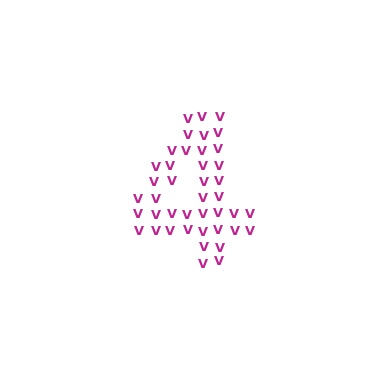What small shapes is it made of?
It is made of small letter V's.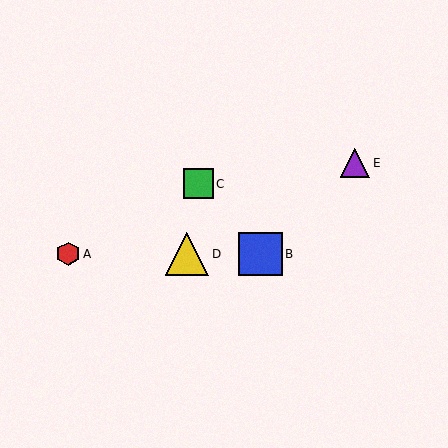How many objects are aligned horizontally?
3 objects (A, B, D) are aligned horizontally.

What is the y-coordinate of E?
Object E is at y≈163.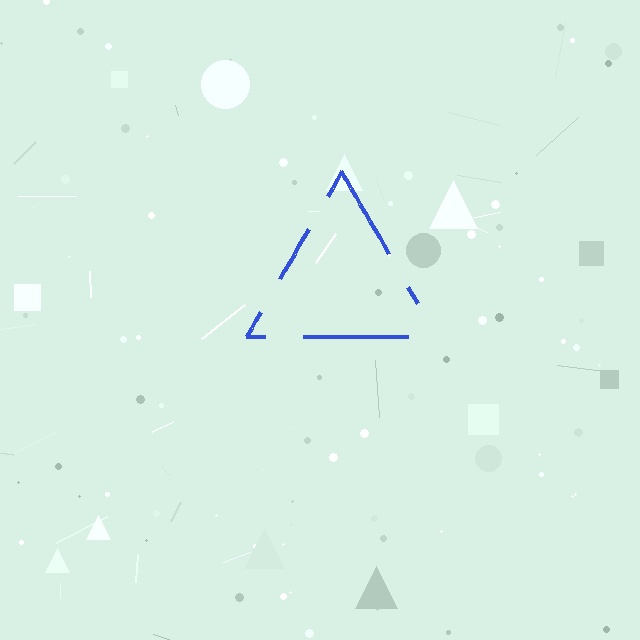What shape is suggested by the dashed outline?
The dashed outline suggests a triangle.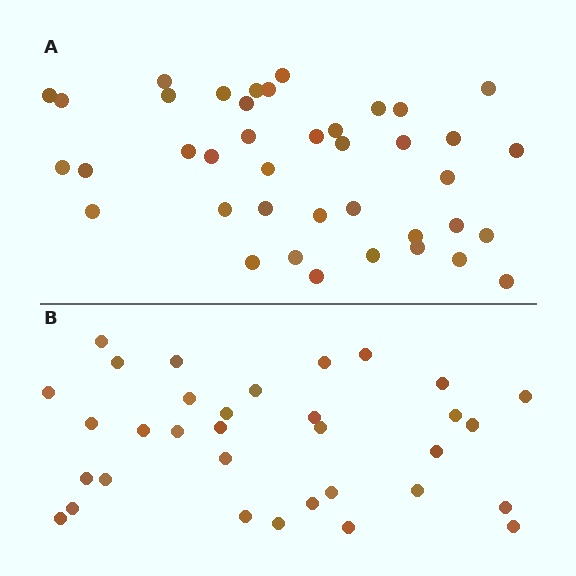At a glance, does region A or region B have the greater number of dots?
Region A (the top region) has more dots.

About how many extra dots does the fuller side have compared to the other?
Region A has roughly 8 or so more dots than region B.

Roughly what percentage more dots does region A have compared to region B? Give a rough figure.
About 20% more.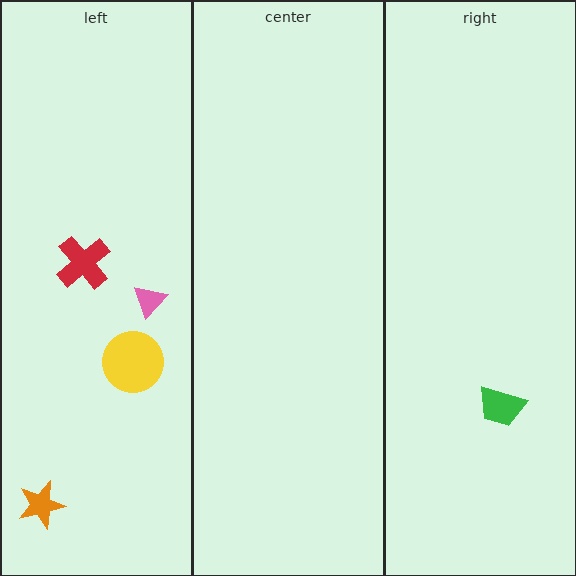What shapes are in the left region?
The yellow circle, the pink triangle, the red cross, the orange star.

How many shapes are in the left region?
4.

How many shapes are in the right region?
1.